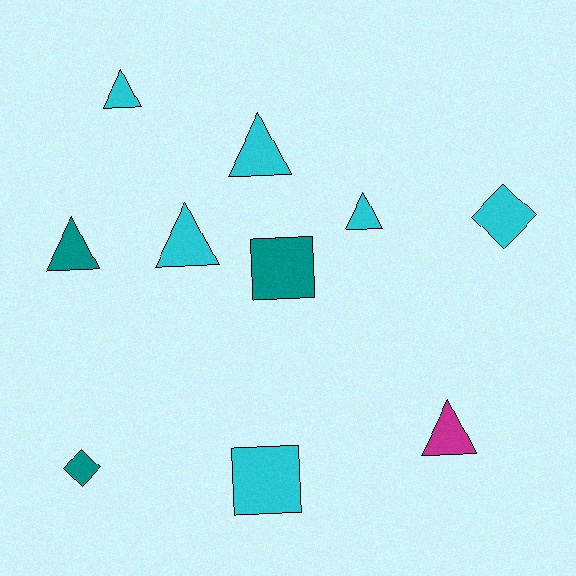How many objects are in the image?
There are 10 objects.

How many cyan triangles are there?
There are 4 cyan triangles.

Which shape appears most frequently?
Triangle, with 6 objects.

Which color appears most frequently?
Cyan, with 6 objects.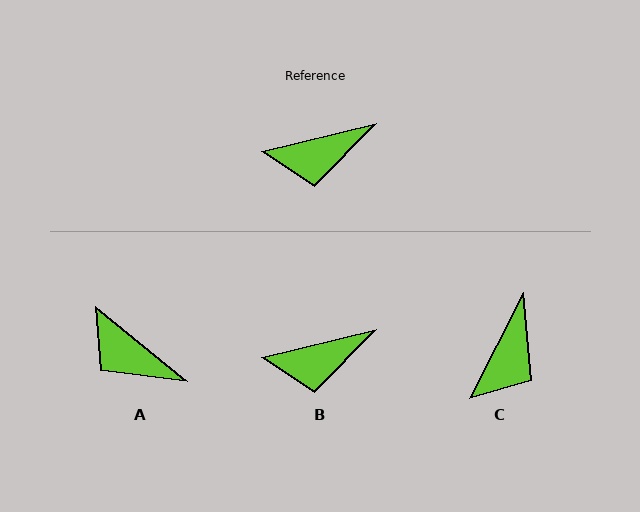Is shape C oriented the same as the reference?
No, it is off by about 49 degrees.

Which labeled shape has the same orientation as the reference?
B.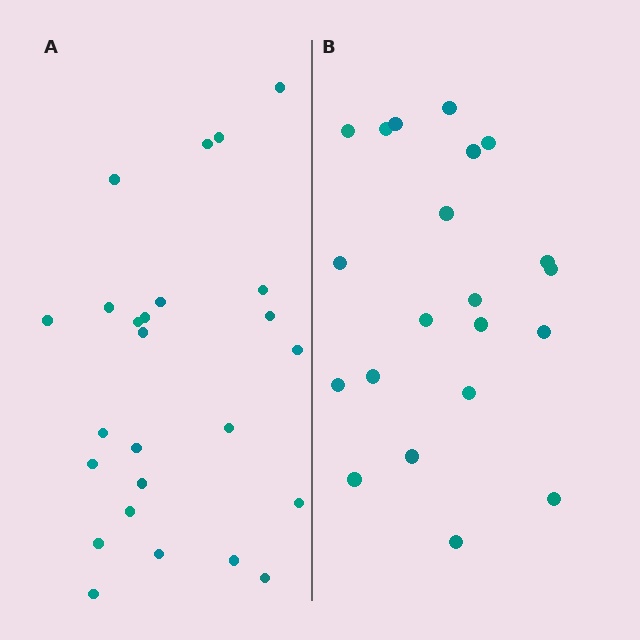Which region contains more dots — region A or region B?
Region A (the left region) has more dots.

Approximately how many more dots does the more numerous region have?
Region A has about 4 more dots than region B.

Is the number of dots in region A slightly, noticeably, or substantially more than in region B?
Region A has only slightly more — the two regions are fairly close. The ratio is roughly 1.2 to 1.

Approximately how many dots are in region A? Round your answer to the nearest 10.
About 20 dots. (The exact count is 25, which rounds to 20.)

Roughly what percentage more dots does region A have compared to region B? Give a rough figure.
About 20% more.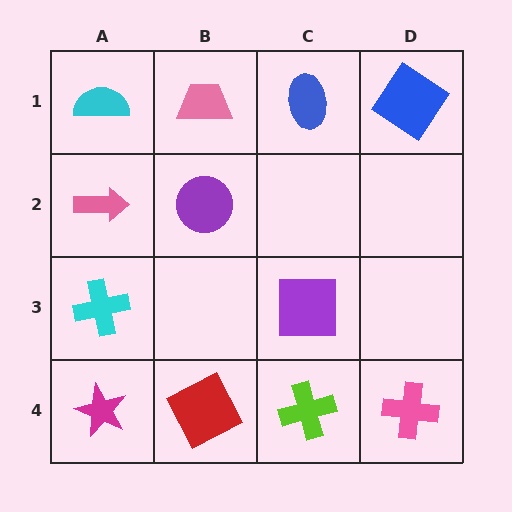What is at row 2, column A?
A pink arrow.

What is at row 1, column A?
A cyan semicircle.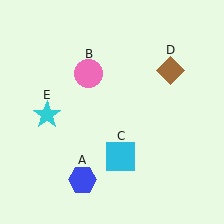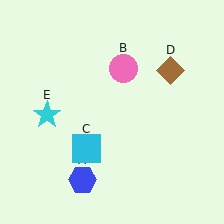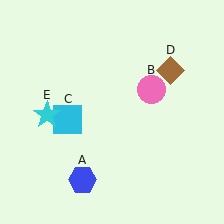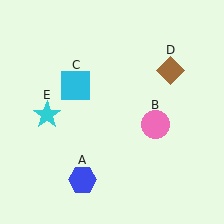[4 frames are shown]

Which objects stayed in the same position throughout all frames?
Blue hexagon (object A) and brown diamond (object D) and cyan star (object E) remained stationary.